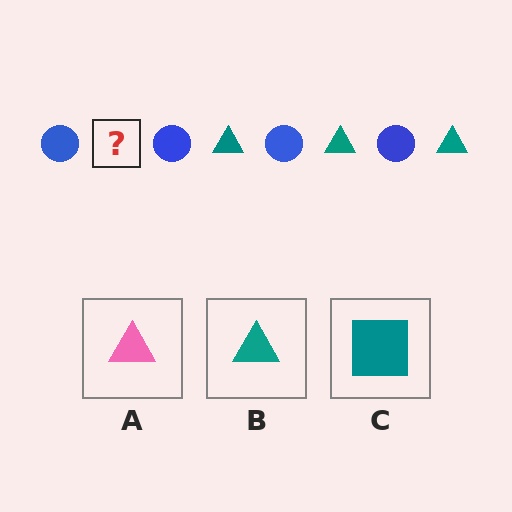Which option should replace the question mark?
Option B.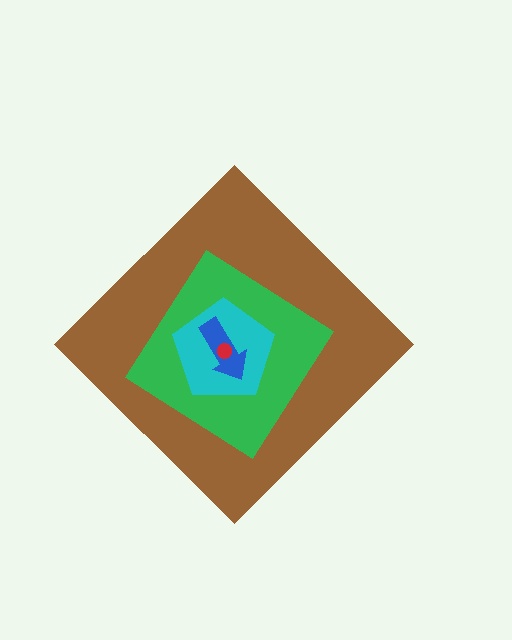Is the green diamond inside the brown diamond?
Yes.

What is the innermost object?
The red circle.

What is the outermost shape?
The brown diamond.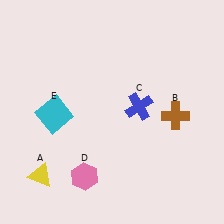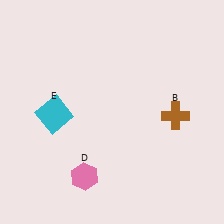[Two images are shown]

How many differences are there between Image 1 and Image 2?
There are 2 differences between the two images.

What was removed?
The yellow triangle (A), the blue cross (C) were removed in Image 2.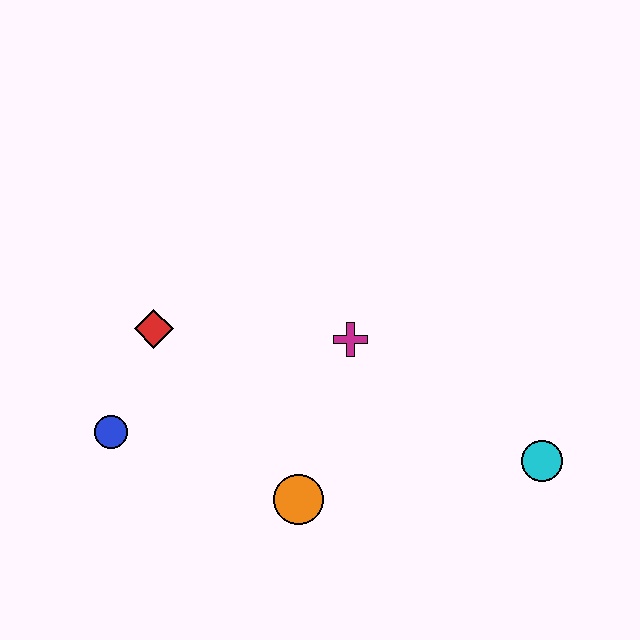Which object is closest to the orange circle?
The magenta cross is closest to the orange circle.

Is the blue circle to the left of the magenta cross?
Yes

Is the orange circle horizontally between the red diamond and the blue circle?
No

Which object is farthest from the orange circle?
The cyan circle is farthest from the orange circle.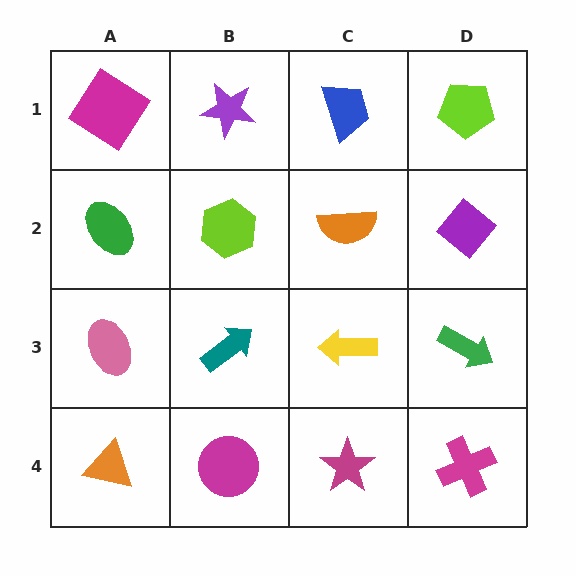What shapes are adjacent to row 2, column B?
A purple star (row 1, column B), a teal arrow (row 3, column B), a green ellipse (row 2, column A), an orange semicircle (row 2, column C).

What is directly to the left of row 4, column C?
A magenta circle.